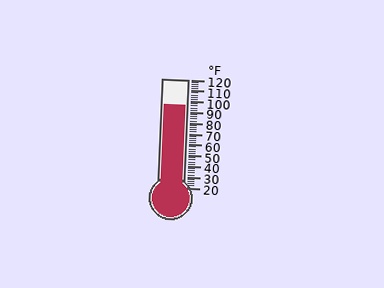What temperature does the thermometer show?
The thermometer shows approximately 96°F.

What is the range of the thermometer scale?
The thermometer scale ranges from 20°F to 120°F.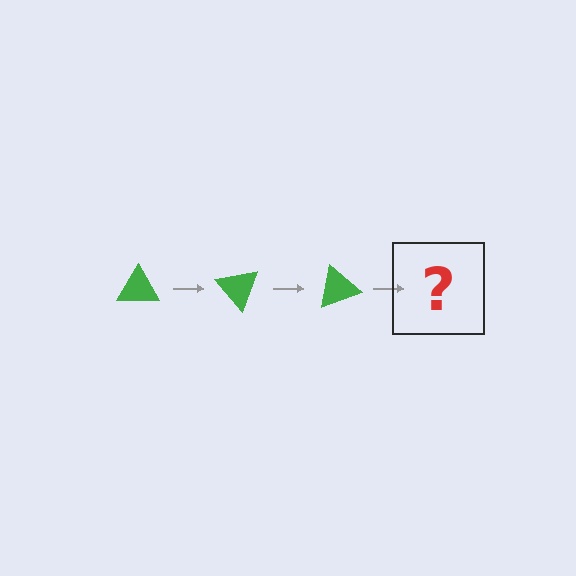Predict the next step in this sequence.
The next step is a green triangle rotated 150 degrees.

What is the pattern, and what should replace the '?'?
The pattern is that the triangle rotates 50 degrees each step. The '?' should be a green triangle rotated 150 degrees.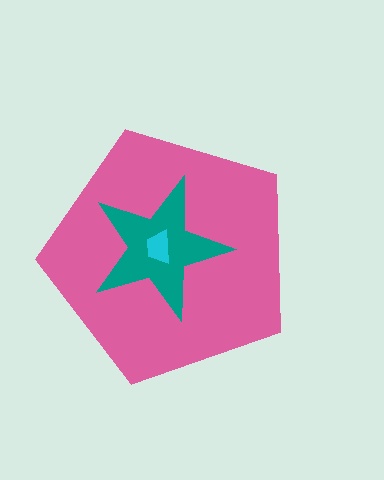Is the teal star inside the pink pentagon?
Yes.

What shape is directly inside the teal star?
The cyan trapezoid.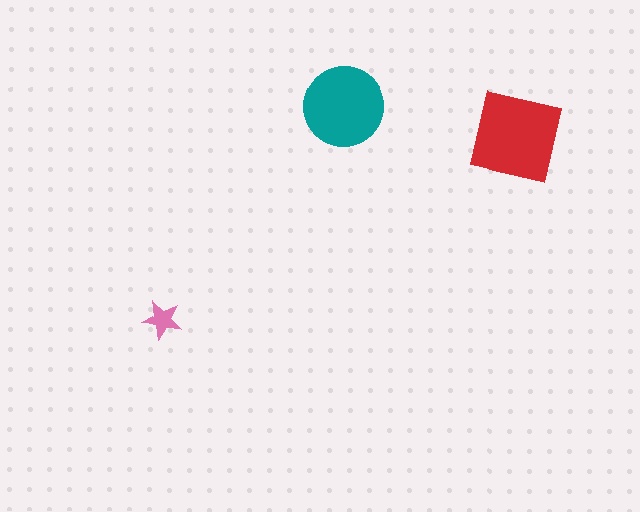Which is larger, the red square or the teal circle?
The red square.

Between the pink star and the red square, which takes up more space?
The red square.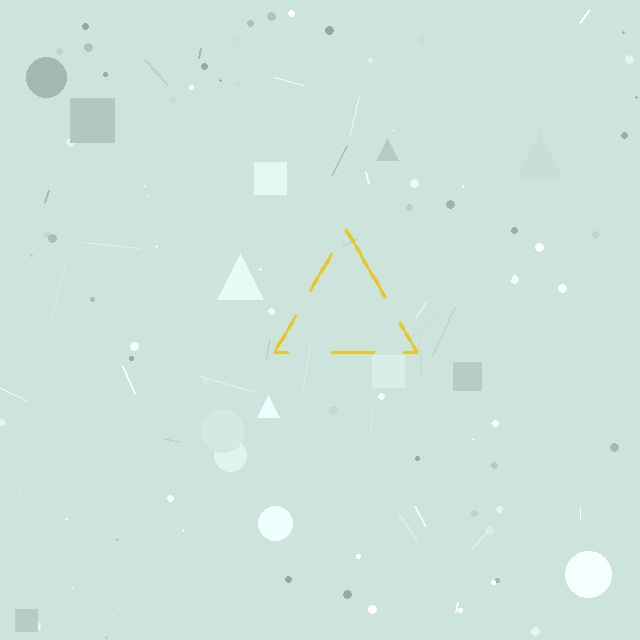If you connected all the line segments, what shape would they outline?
They would outline a triangle.